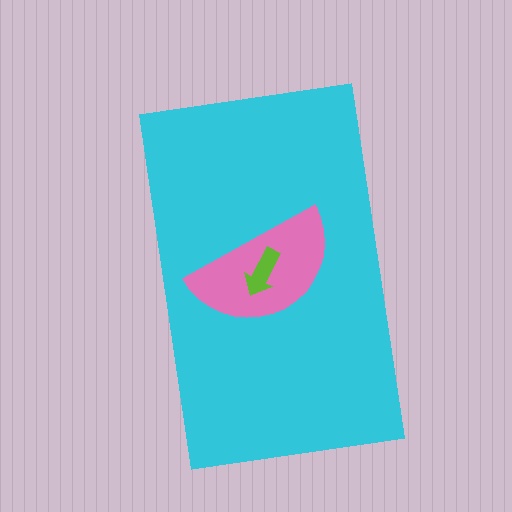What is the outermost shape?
The cyan rectangle.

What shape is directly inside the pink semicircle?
The lime arrow.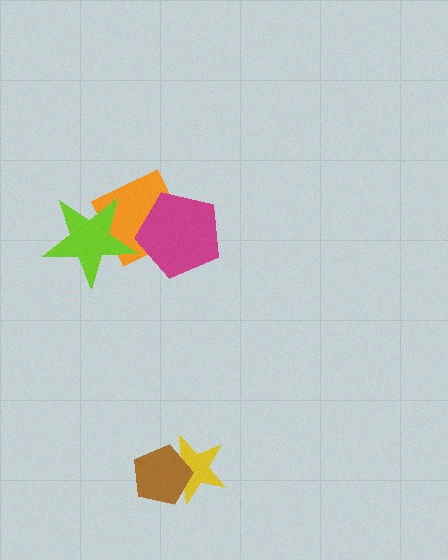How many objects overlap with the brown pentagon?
1 object overlaps with the brown pentagon.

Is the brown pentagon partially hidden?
No, no other shape covers it.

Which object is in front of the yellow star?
The brown pentagon is in front of the yellow star.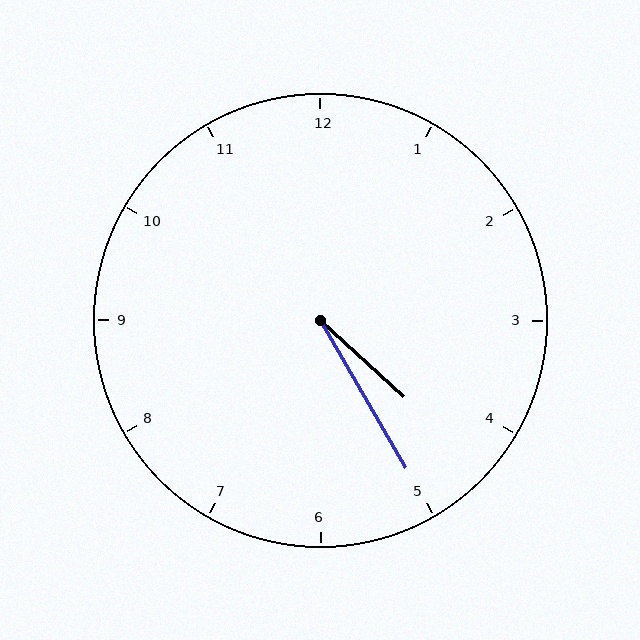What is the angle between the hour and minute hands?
Approximately 18 degrees.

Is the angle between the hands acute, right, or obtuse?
It is acute.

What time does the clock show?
4:25.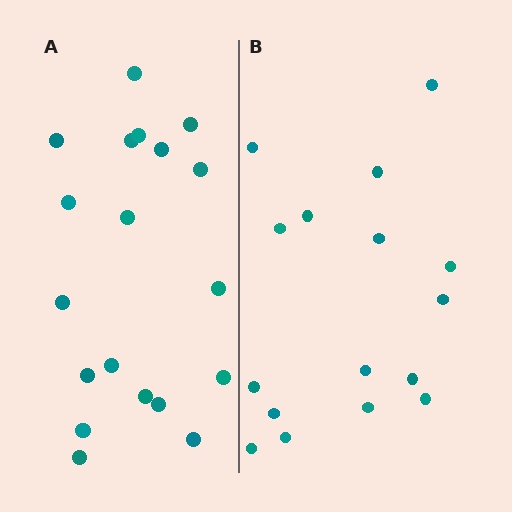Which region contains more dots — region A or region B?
Region A (the left region) has more dots.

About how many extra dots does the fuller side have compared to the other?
Region A has just a few more — roughly 2 or 3 more dots than region B.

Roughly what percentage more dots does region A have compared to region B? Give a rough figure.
About 20% more.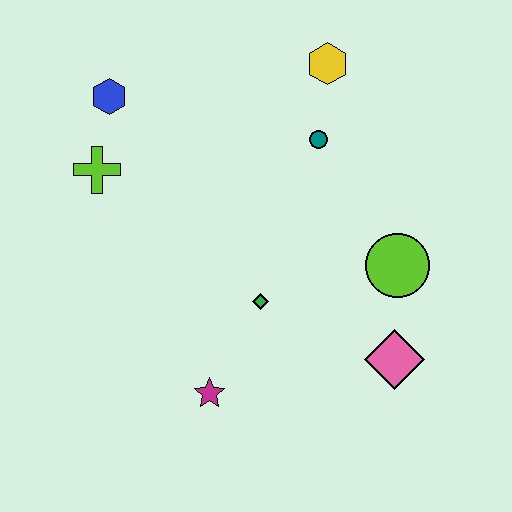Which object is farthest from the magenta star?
The yellow hexagon is farthest from the magenta star.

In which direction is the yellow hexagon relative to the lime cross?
The yellow hexagon is to the right of the lime cross.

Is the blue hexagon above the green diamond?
Yes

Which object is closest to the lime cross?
The blue hexagon is closest to the lime cross.